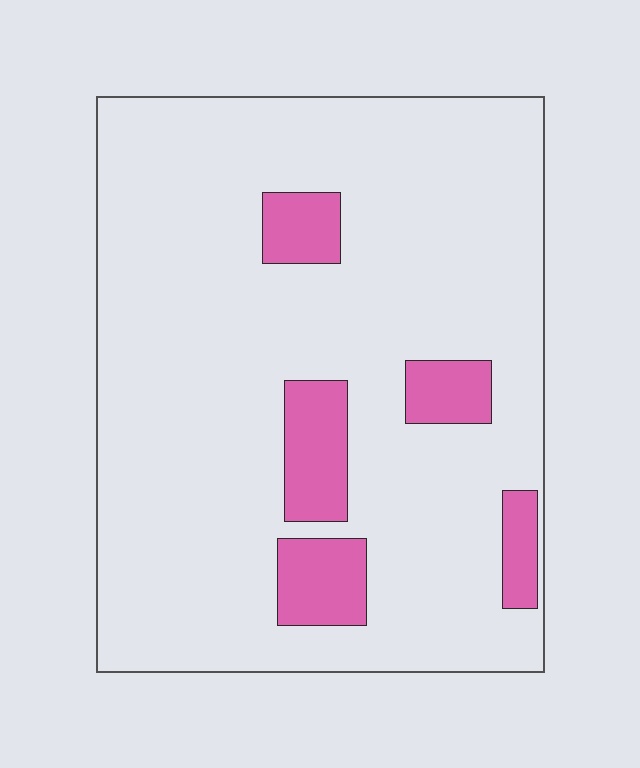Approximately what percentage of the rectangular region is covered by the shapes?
Approximately 15%.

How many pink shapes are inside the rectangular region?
5.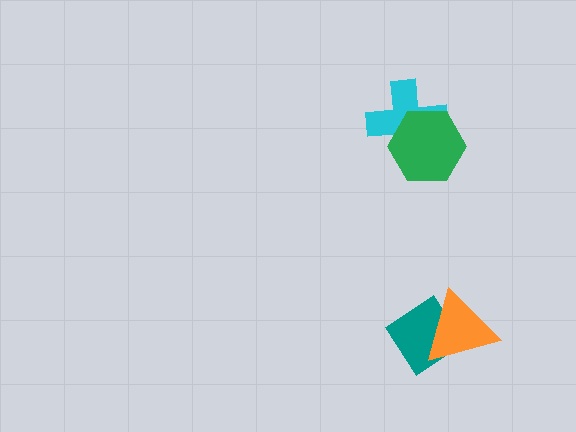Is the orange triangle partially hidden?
No, no other shape covers it.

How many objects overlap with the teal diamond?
1 object overlaps with the teal diamond.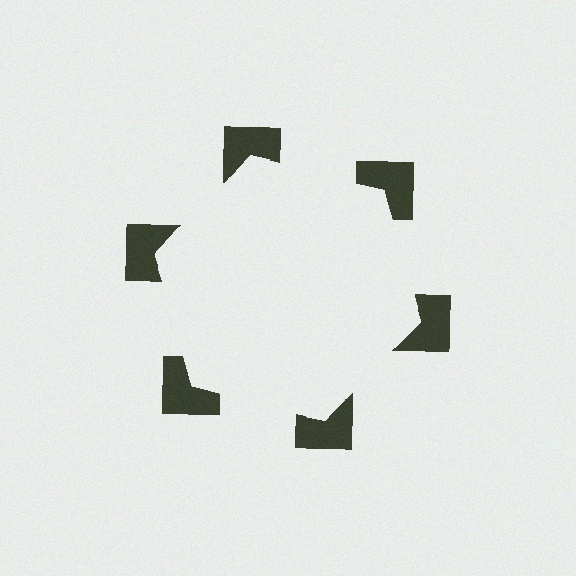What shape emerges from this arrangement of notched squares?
An illusory hexagon — its edges are inferred from the aligned wedge cuts in the notched squares, not physically drawn.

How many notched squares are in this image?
There are 6 — one at each vertex of the illusory hexagon.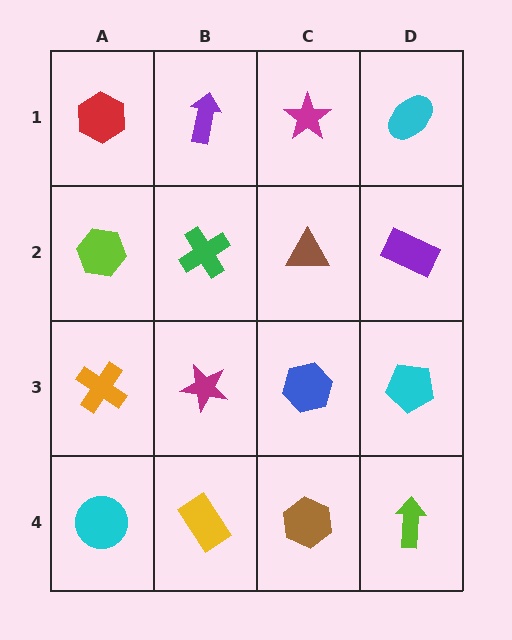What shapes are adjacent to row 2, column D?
A cyan ellipse (row 1, column D), a cyan pentagon (row 3, column D), a brown triangle (row 2, column C).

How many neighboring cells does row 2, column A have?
3.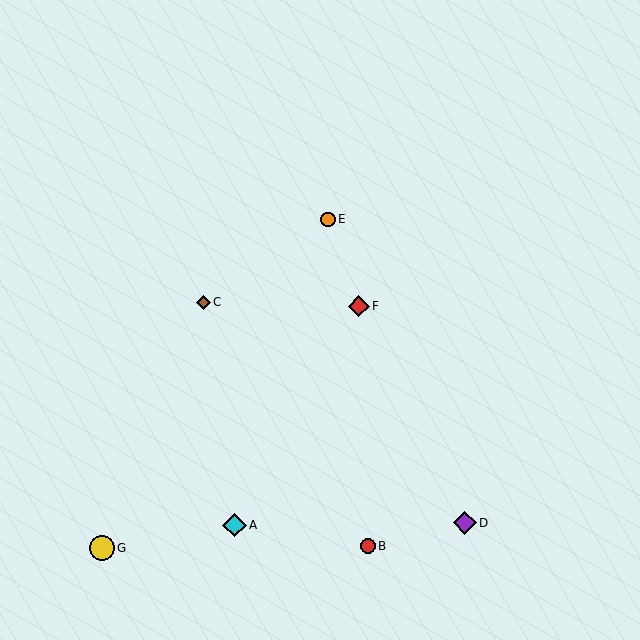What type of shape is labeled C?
Shape C is a brown diamond.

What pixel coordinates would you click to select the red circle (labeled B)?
Click at (368, 546) to select the red circle B.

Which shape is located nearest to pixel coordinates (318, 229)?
The orange circle (labeled E) at (328, 219) is nearest to that location.